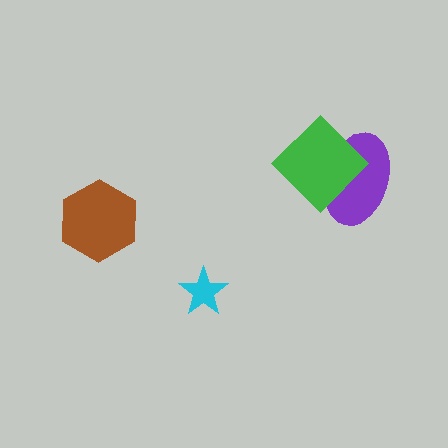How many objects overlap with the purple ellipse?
1 object overlaps with the purple ellipse.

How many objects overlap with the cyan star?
0 objects overlap with the cyan star.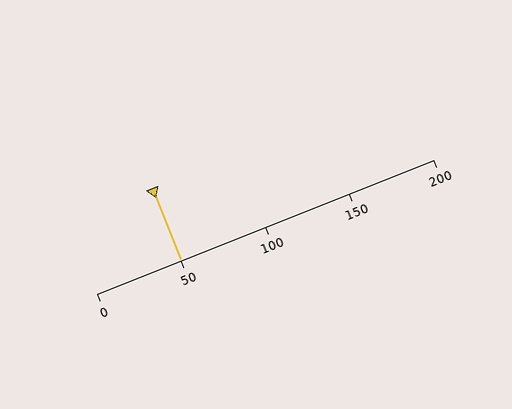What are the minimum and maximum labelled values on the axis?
The axis runs from 0 to 200.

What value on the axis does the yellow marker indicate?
The marker indicates approximately 50.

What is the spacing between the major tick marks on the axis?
The major ticks are spaced 50 apart.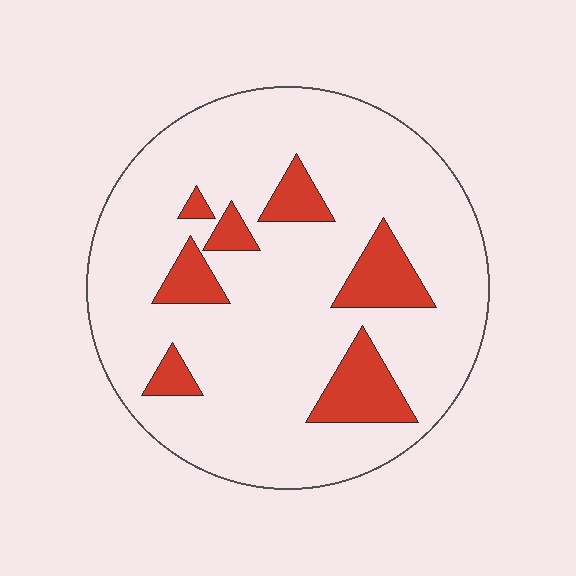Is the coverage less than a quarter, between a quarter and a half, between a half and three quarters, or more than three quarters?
Less than a quarter.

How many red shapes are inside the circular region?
7.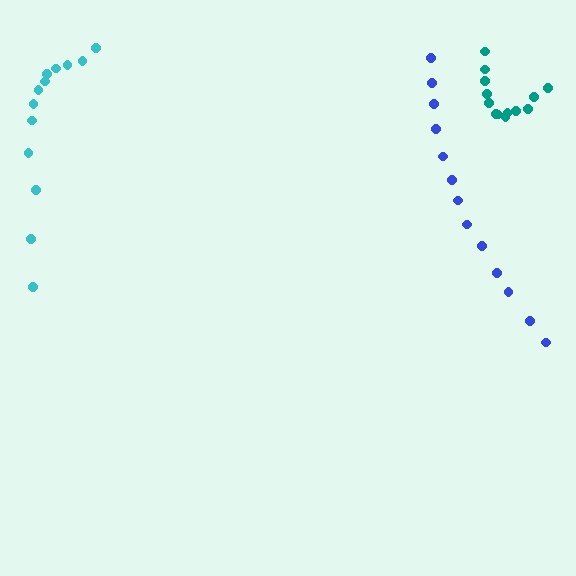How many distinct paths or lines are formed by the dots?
There are 3 distinct paths.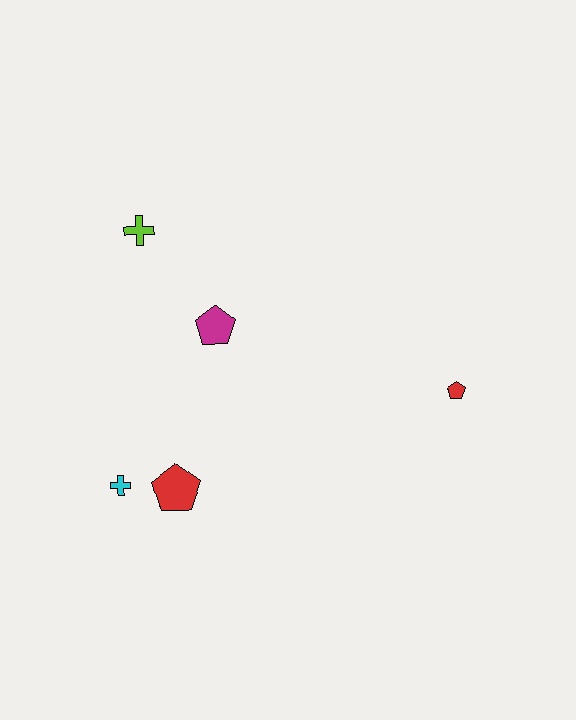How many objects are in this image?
There are 5 objects.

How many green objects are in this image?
There are no green objects.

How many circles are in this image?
There are no circles.